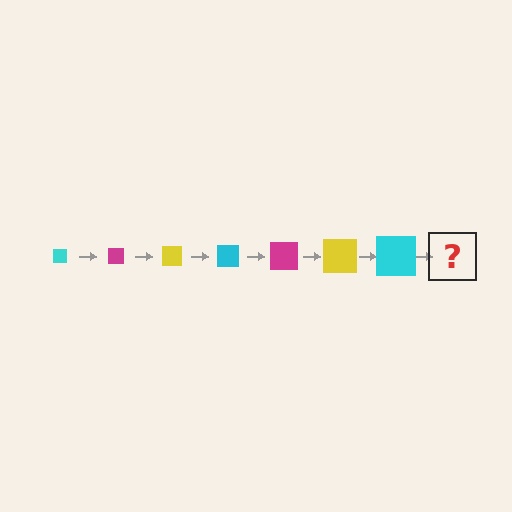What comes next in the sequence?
The next element should be a magenta square, larger than the previous one.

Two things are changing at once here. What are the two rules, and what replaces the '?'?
The two rules are that the square grows larger each step and the color cycles through cyan, magenta, and yellow. The '?' should be a magenta square, larger than the previous one.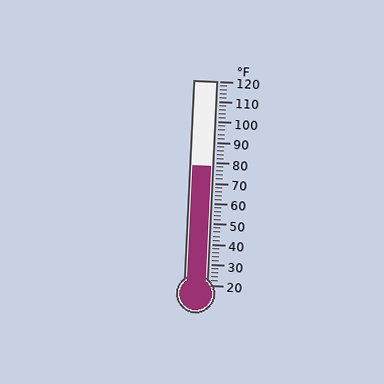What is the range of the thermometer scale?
The thermometer scale ranges from 20°F to 120°F.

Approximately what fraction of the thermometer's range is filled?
The thermometer is filled to approximately 60% of its range.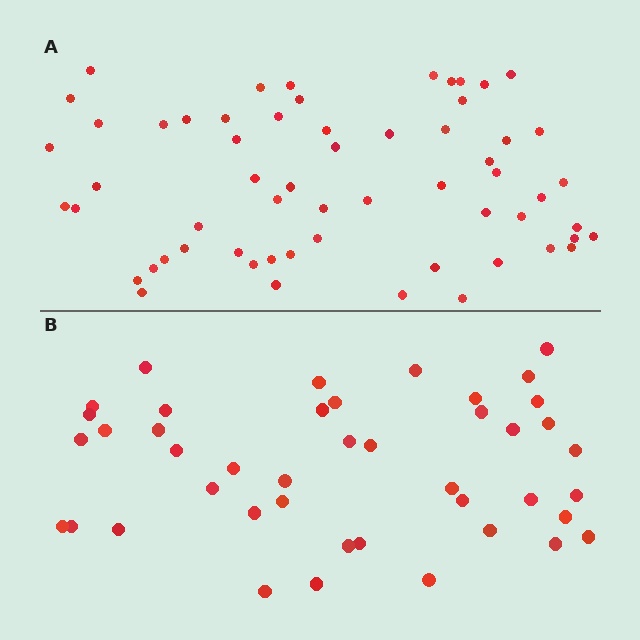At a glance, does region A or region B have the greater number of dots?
Region A (the top region) has more dots.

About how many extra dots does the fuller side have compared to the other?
Region A has approximately 15 more dots than region B.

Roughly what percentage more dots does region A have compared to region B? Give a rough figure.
About 40% more.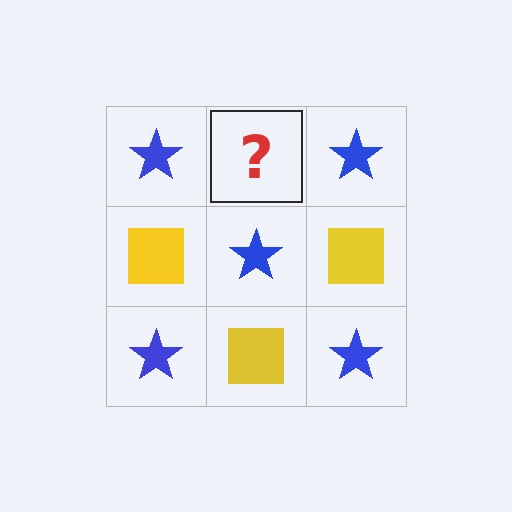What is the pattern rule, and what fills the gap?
The rule is that it alternates blue star and yellow square in a checkerboard pattern. The gap should be filled with a yellow square.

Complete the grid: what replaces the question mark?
The question mark should be replaced with a yellow square.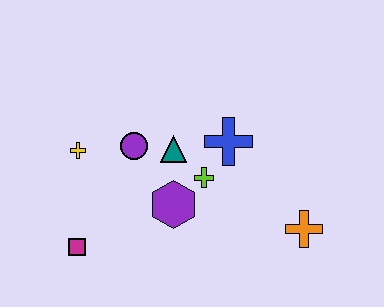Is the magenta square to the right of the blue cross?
No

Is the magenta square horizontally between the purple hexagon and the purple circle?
No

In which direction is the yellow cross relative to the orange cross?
The yellow cross is to the left of the orange cross.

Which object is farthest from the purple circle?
The orange cross is farthest from the purple circle.